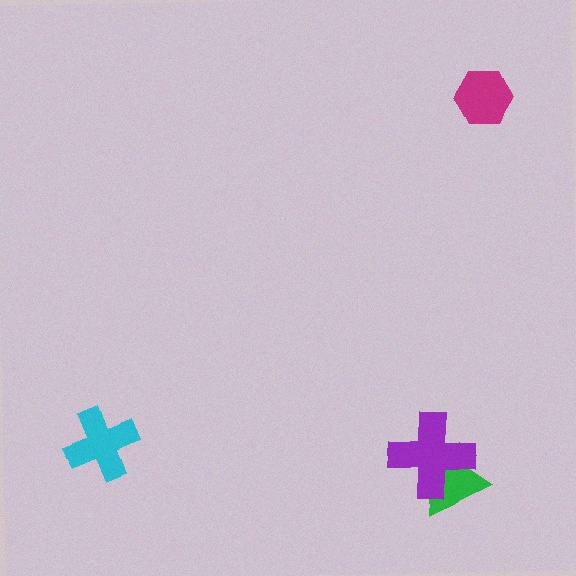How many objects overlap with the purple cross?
1 object overlaps with the purple cross.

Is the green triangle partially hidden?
Yes, it is partially covered by another shape.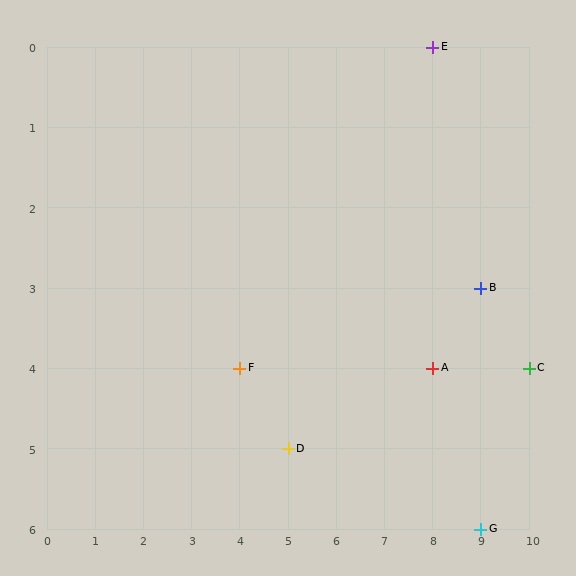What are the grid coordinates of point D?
Point D is at grid coordinates (5, 5).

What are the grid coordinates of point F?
Point F is at grid coordinates (4, 4).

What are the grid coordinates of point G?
Point G is at grid coordinates (9, 6).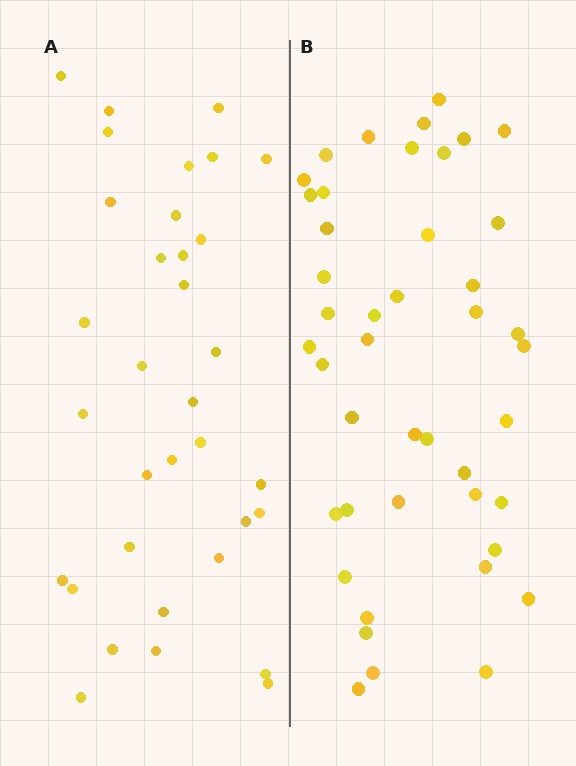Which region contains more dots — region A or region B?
Region B (the right region) has more dots.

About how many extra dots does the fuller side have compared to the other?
Region B has roughly 10 or so more dots than region A.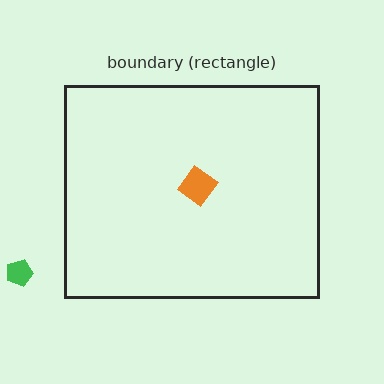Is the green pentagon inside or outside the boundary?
Outside.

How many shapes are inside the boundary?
1 inside, 1 outside.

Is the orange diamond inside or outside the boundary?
Inside.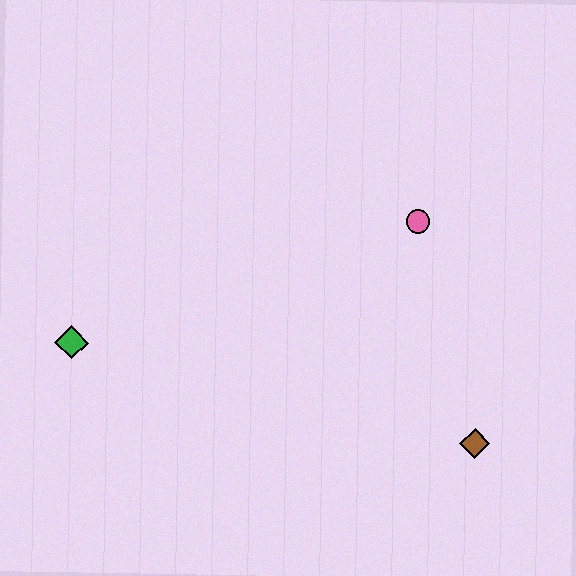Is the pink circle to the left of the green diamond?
No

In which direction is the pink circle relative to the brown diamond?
The pink circle is above the brown diamond.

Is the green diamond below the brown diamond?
No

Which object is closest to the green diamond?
The pink circle is closest to the green diamond.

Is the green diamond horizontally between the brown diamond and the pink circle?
No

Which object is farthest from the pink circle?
The green diamond is farthest from the pink circle.